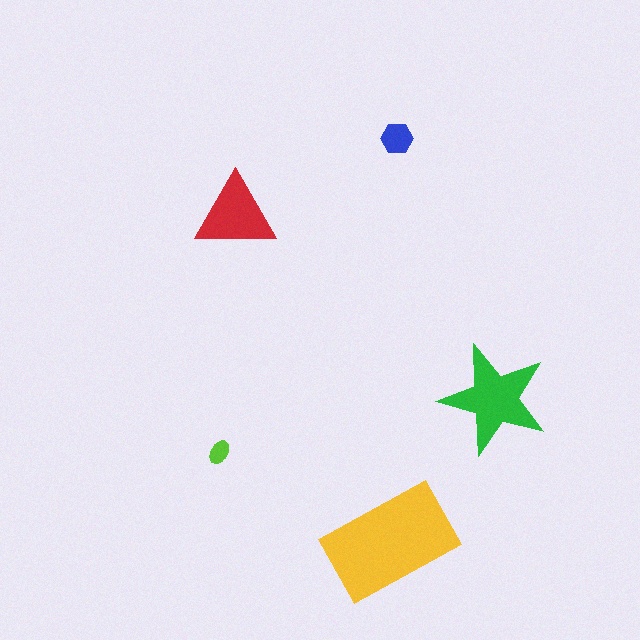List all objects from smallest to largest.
The lime ellipse, the blue hexagon, the red triangle, the green star, the yellow rectangle.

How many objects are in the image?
There are 5 objects in the image.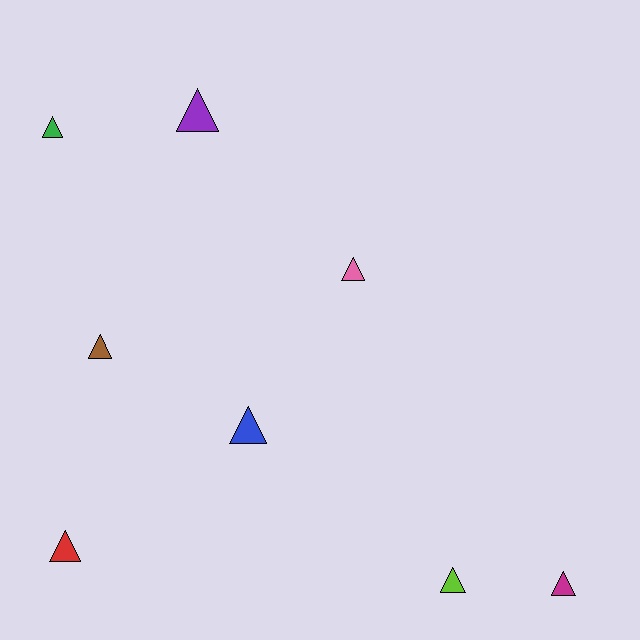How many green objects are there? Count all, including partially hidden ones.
There is 1 green object.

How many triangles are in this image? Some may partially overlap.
There are 8 triangles.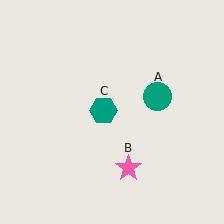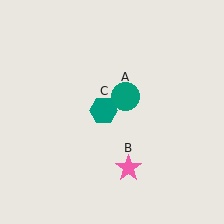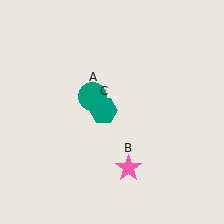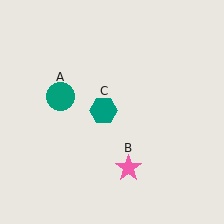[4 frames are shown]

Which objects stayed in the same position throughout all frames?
Pink star (object B) and teal hexagon (object C) remained stationary.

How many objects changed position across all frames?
1 object changed position: teal circle (object A).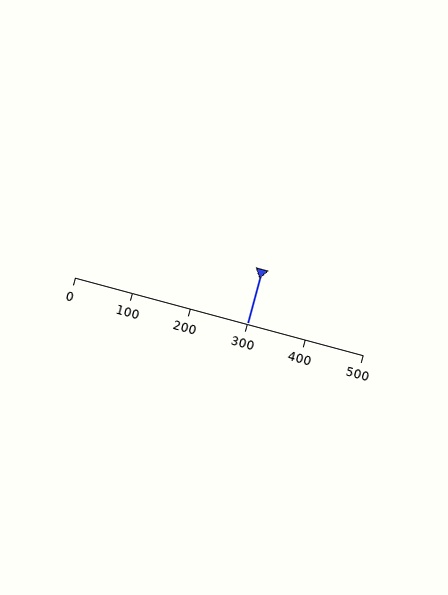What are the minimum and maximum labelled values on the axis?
The axis runs from 0 to 500.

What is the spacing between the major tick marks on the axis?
The major ticks are spaced 100 apart.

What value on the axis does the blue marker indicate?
The marker indicates approximately 300.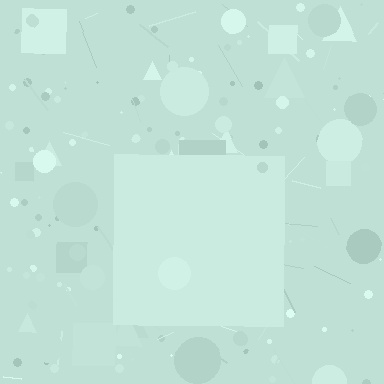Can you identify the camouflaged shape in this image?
The camouflaged shape is a square.